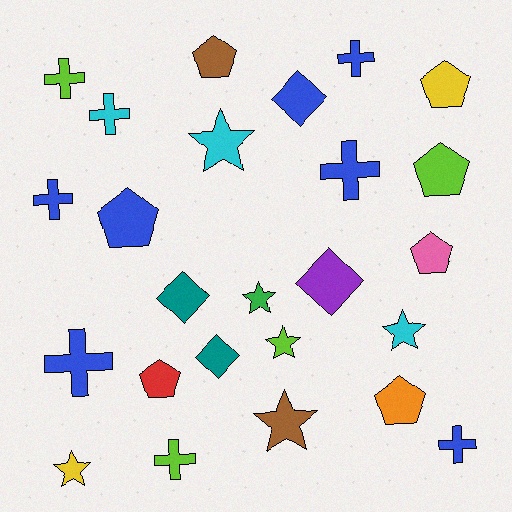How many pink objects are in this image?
There is 1 pink object.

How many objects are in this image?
There are 25 objects.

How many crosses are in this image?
There are 8 crosses.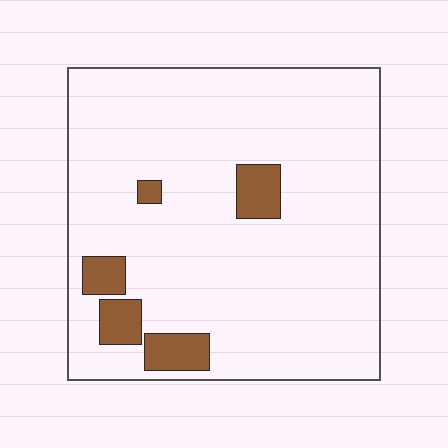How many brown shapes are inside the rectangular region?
5.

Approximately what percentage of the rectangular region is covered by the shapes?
Approximately 10%.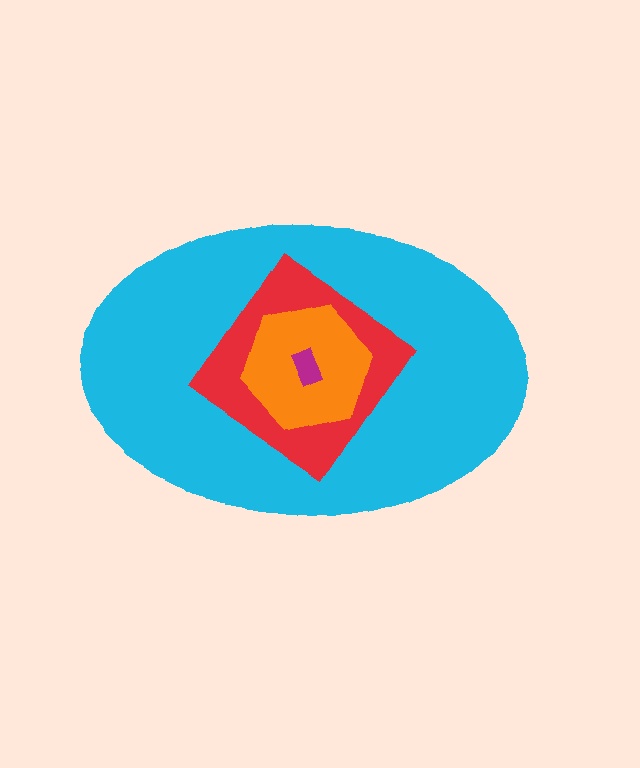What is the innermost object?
The magenta rectangle.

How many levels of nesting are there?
4.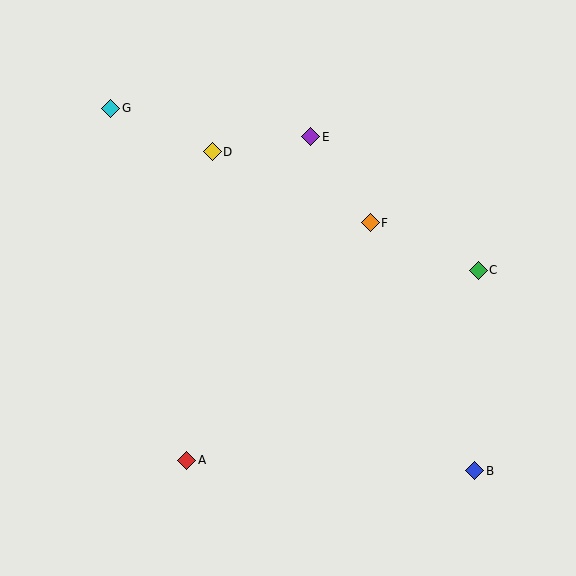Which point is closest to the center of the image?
Point F at (370, 223) is closest to the center.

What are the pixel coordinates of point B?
Point B is at (475, 471).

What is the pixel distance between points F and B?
The distance between F and B is 269 pixels.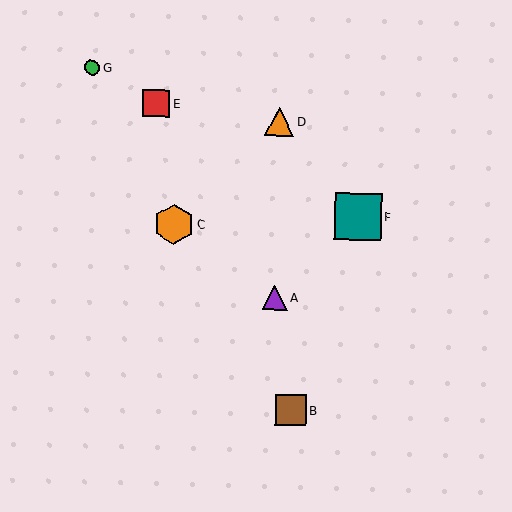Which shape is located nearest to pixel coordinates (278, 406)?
The brown square (labeled B) at (290, 410) is nearest to that location.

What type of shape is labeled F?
Shape F is a teal square.